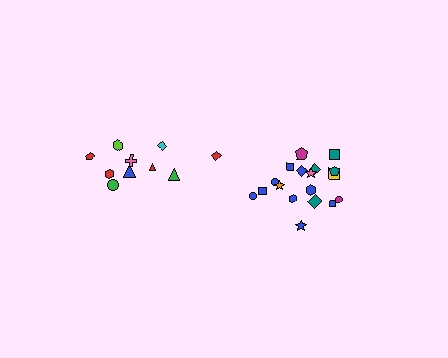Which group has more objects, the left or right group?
The right group.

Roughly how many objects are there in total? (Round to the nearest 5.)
Roughly 30 objects in total.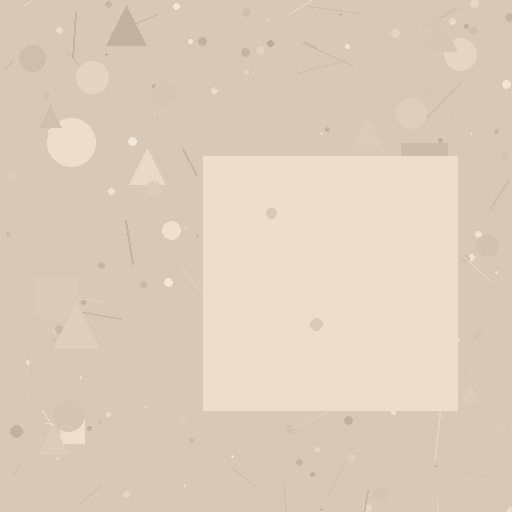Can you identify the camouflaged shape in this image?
The camouflaged shape is a square.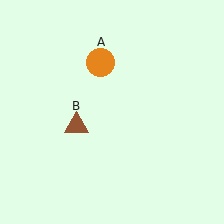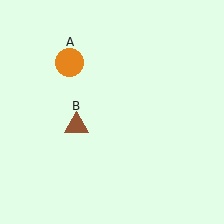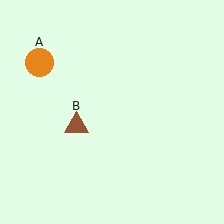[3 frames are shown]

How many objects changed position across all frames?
1 object changed position: orange circle (object A).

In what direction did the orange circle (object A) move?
The orange circle (object A) moved left.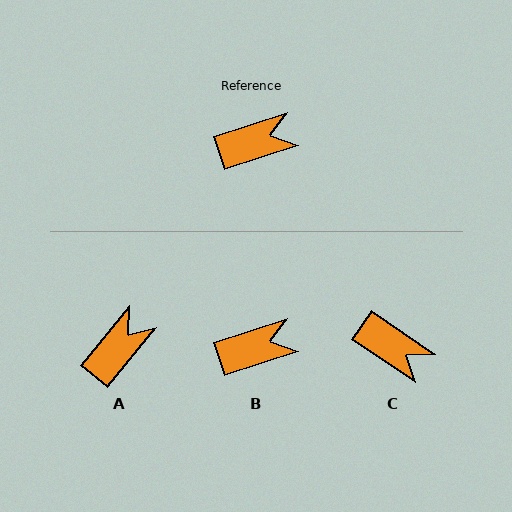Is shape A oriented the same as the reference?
No, it is off by about 33 degrees.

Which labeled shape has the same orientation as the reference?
B.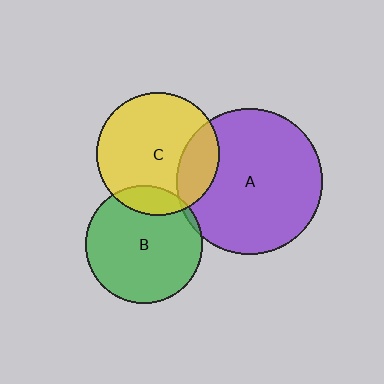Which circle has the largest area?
Circle A (purple).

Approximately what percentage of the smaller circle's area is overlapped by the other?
Approximately 15%.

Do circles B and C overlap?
Yes.